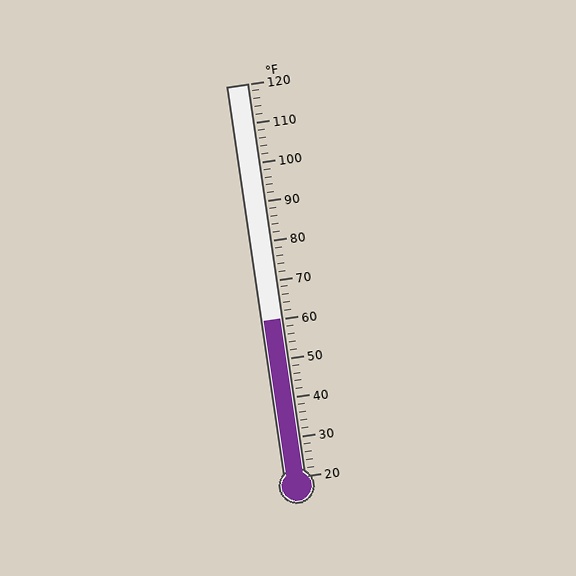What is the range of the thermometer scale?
The thermometer scale ranges from 20°F to 120°F.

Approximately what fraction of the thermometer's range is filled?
The thermometer is filled to approximately 40% of its range.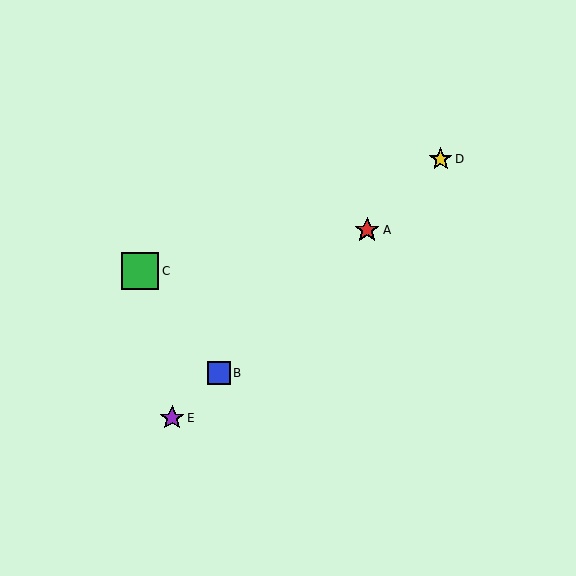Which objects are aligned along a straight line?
Objects A, B, D, E are aligned along a straight line.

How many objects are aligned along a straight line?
4 objects (A, B, D, E) are aligned along a straight line.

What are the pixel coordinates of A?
Object A is at (367, 230).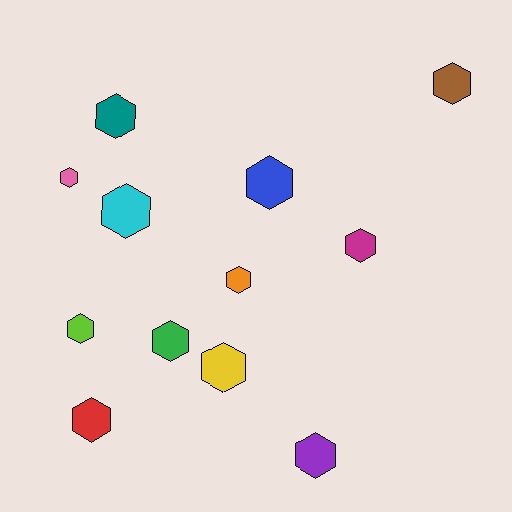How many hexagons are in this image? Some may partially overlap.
There are 12 hexagons.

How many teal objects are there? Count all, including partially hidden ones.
There is 1 teal object.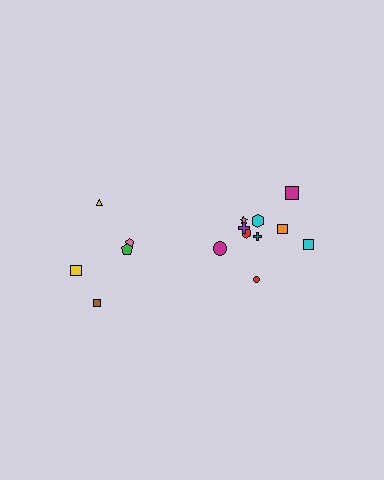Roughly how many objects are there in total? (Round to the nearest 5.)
Roughly 15 objects in total.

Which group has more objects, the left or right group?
The right group.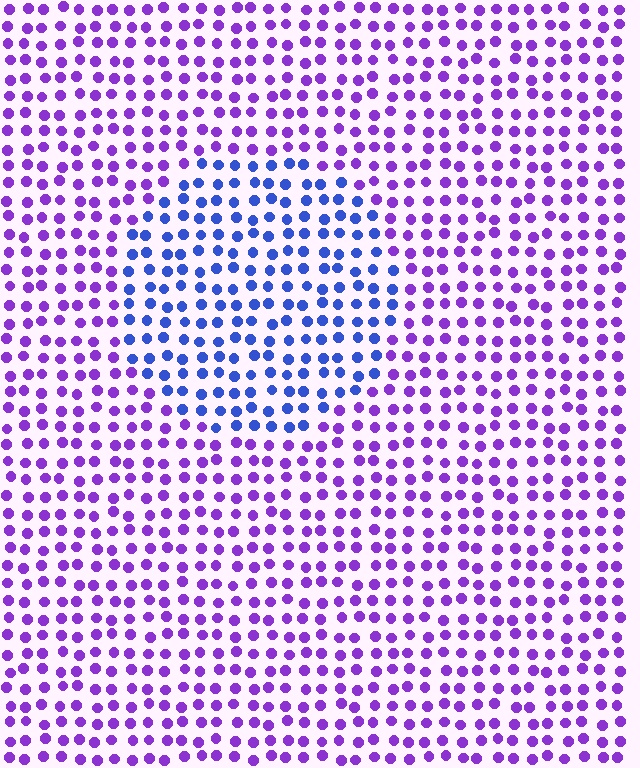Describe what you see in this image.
The image is filled with small purple elements in a uniform arrangement. A circle-shaped region is visible where the elements are tinted to a slightly different hue, forming a subtle color boundary.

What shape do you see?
I see a circle.